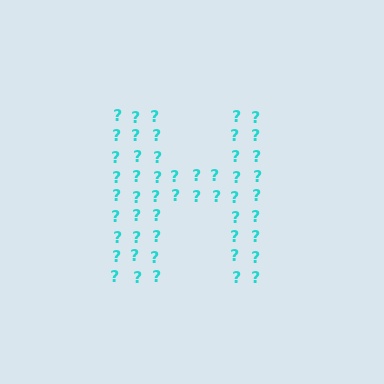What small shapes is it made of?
It is made of small question marks.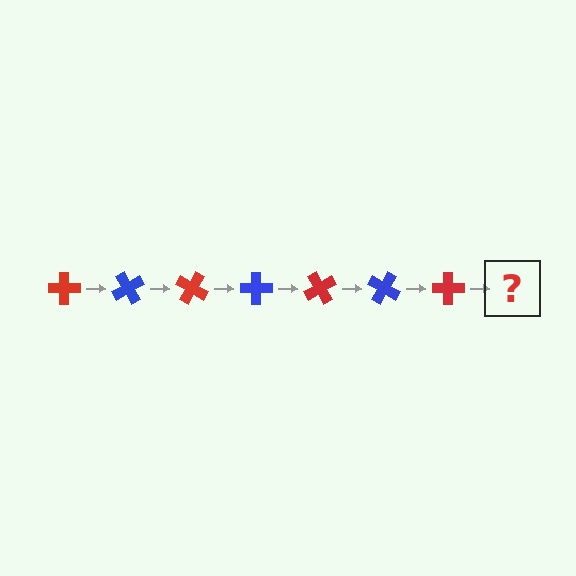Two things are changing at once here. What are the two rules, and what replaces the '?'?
The two rules are that it rotates 60 degrees each step and the color cycles through red and blue. The '?' should be a blue cross, rotated 420 degrees from the start.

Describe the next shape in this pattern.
It should be a blue cross, rotated 420 degrees from the start.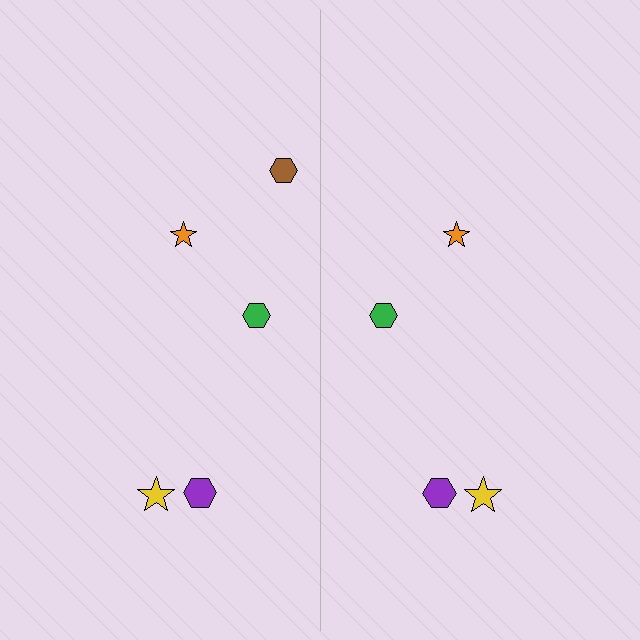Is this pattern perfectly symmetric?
No, the pattern is not perfectly symmetric. A brown hexagon is missing from the right side.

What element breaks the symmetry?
A brown hexagon is missing from the right side.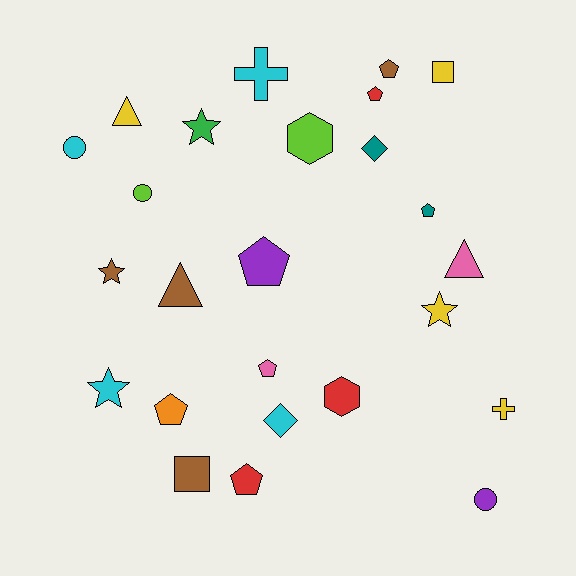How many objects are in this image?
There are 25 objects.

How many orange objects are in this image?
There is 1 orange object.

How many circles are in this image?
There are 3 circles.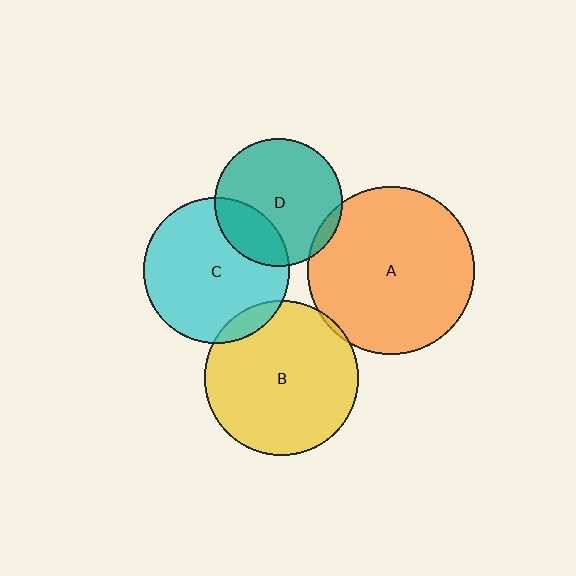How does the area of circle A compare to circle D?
Approximately 1.7 times.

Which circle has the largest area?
Circle A (orange).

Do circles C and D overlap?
Yes.